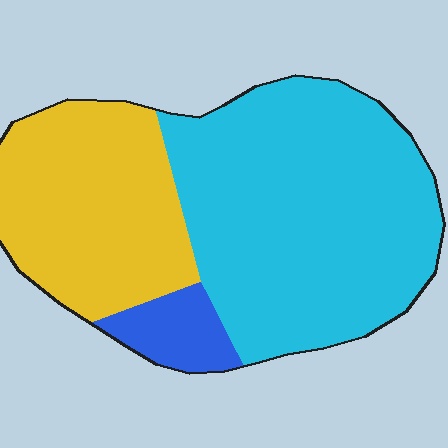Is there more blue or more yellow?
Yellow.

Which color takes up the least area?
Blue, at roughly 10%.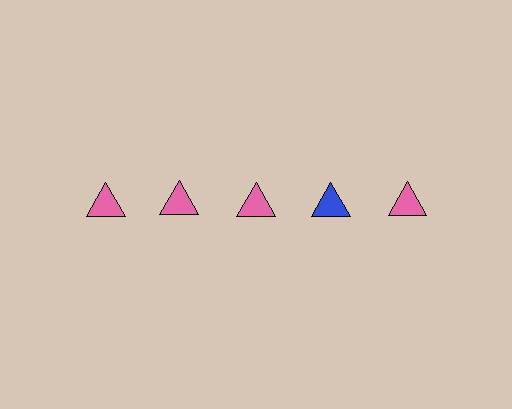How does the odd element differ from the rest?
It has a different color: blue instead of pink.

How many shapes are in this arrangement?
There are 5 shapes arranged in a grid pattern.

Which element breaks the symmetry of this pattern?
The blue triangle in the top row, second from right column breaks the symmetry. All other shapes are pink triangles.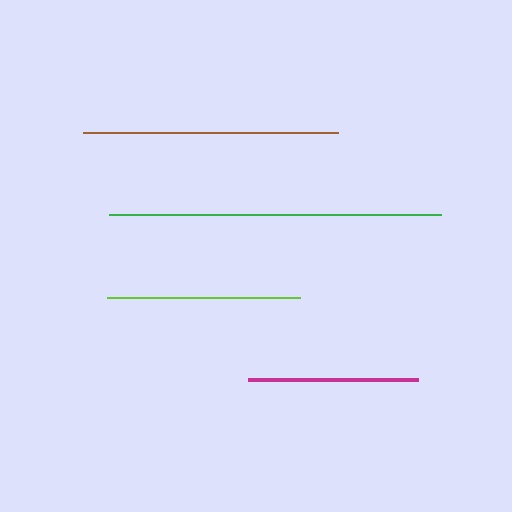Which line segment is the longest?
The green line is the longest at approximately 332 pixels.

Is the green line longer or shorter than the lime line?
The green line is longer than the lime line.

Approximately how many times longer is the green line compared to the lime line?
The green line is approximately 1.7 times the length of the lime line.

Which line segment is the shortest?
The magenta line is the shortest at approximately 169 pixels.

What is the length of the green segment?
The green segment is approximately 332 pixels long.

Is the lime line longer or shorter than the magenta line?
The lime line is longer than the magenta line.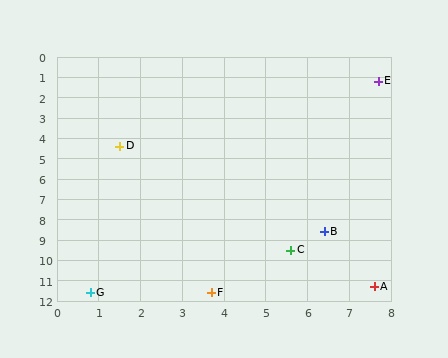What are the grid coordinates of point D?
Point D is at approximately (1.5, 4.4).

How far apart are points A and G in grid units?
Points A and G are about 6.8 grid units apart.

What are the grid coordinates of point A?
Point A is at approximately (7.6, 11.3).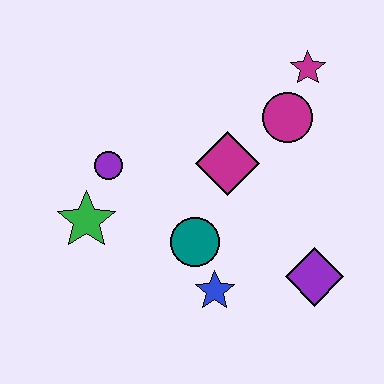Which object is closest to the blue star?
The teal circle is closest to the blue star.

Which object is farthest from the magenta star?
The green star is farthest from the magenta star.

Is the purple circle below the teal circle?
No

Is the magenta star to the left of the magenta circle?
No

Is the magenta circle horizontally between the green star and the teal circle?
No